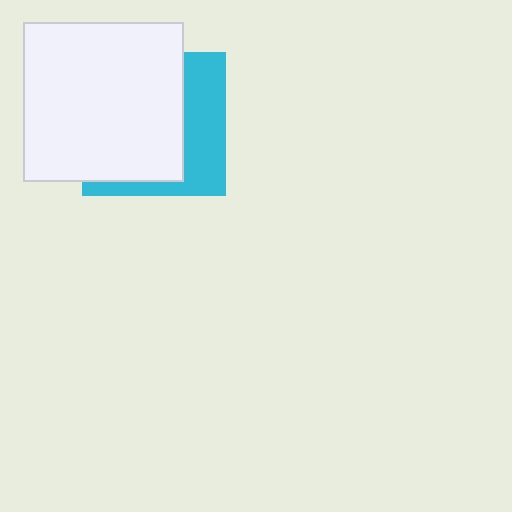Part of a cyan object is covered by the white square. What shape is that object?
It is a square.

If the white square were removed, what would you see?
You would see the complete cyan square.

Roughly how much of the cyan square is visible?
A small part of it is visible (roughly 36%).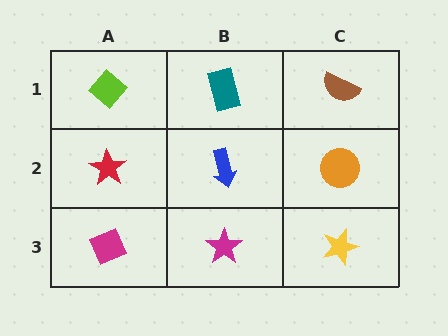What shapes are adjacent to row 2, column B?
A teal rectangle (row 1, column B), a magenta star (row 3, column B), a red star (row 2, column A), an orange circle (row 2, column C).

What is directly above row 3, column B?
A blue arrow.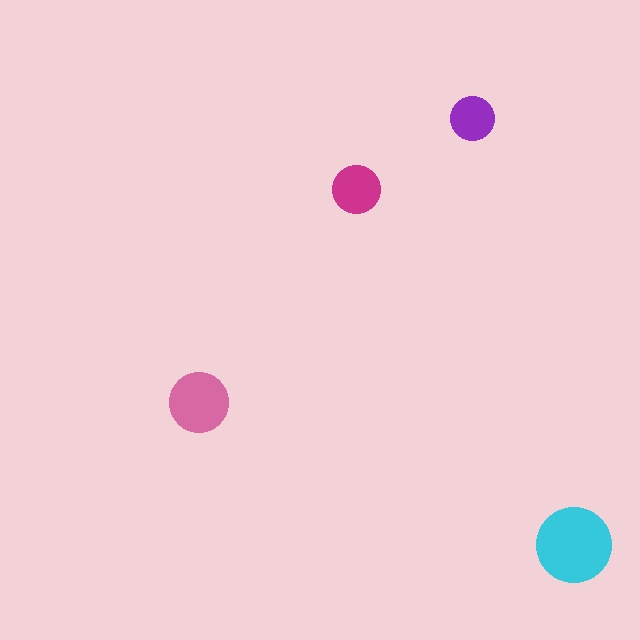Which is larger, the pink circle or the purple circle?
The pink one.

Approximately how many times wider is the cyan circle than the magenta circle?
About 1.5 times wider.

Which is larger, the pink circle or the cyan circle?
The cyan one.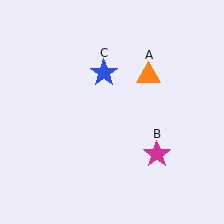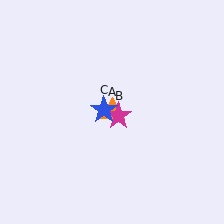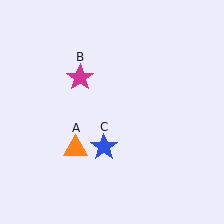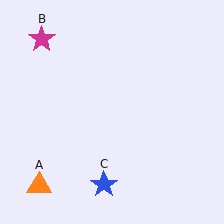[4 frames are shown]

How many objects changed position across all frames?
3 objects changed position: orange triangle (object A), magenta star (object B), blue star (object C).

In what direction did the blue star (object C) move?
The blue star (object C) moved down.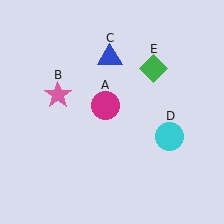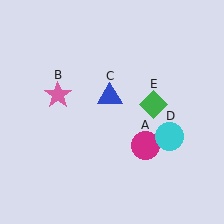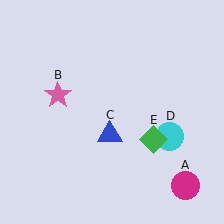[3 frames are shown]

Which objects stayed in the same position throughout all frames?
Pink star (object B) and cyan circle (object D) remained stationary.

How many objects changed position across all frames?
3 objects changed position: magenta circle (object A), blue triangle (object C), green diamond (object E).